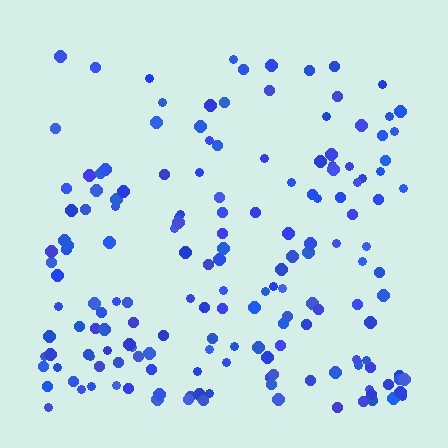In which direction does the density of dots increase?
From top to bottom, with the bottom side densest.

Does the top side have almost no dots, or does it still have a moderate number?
Still a moderate number, just noticeably fewer than the bottom.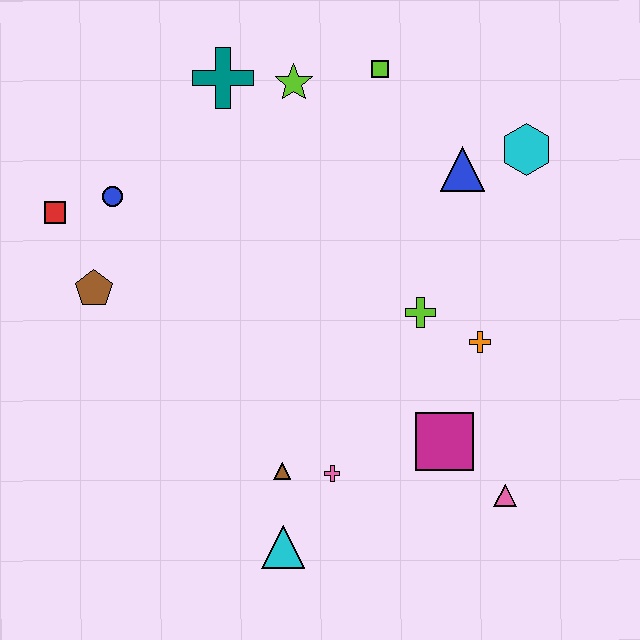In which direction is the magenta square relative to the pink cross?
The magenta square is to the right of the pink cross.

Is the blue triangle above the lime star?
No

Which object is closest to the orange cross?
The lime cross is closest to the orange cross.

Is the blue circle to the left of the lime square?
Yes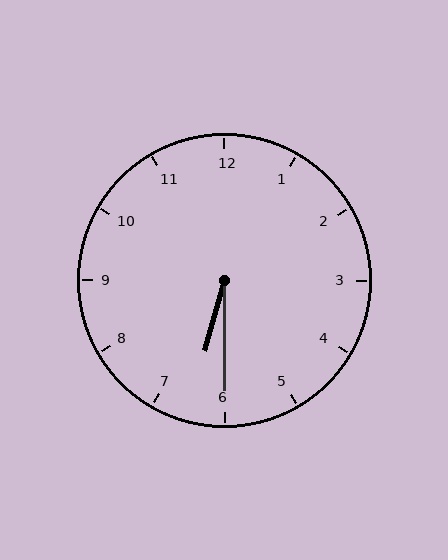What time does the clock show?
6:30.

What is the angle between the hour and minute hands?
Approximately 15 degrees.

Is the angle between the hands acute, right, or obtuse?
It is acute.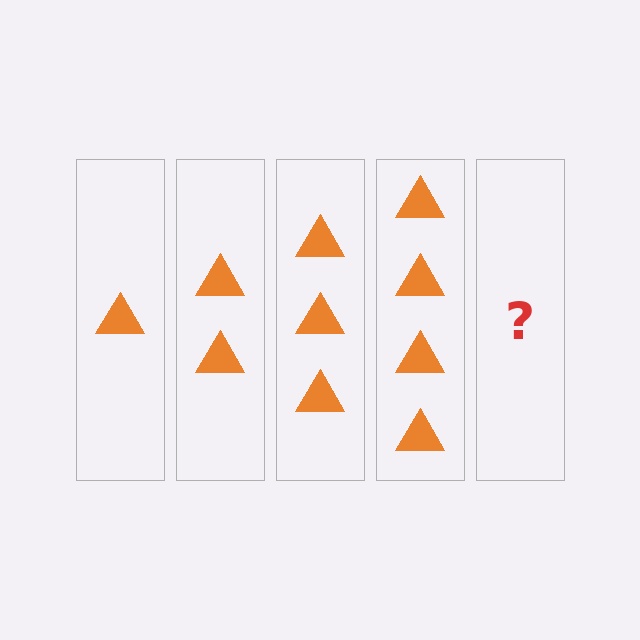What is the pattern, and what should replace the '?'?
The pattern is that each step adds one more triangle. The '?' should be 5 triangles.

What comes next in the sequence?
The next element should be 5 triangles.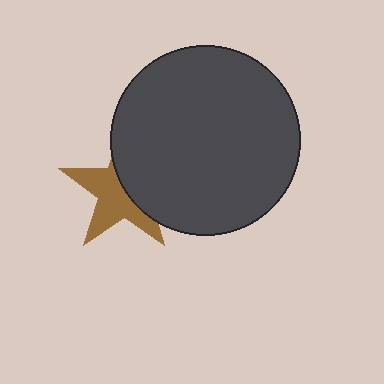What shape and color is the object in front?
The object in front is a dark gray circle.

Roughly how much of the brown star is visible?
About half of it is visible (roughly 54%).